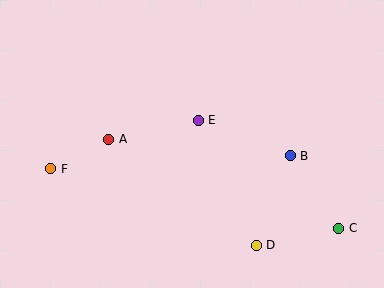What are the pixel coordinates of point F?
Point F is at (51, 169).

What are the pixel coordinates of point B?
Point B is at (290, 156).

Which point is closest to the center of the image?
Point E at (198, 120) is closest to the center.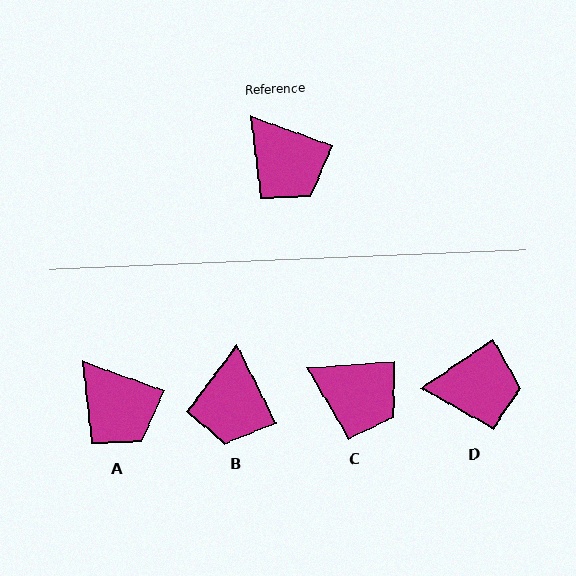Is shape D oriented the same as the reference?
No, it is off by about 53 degrees.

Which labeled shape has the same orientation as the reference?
A.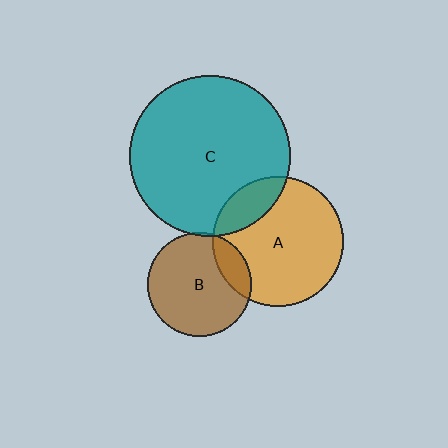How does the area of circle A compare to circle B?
Approximately 1.6 times.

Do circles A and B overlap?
Yes.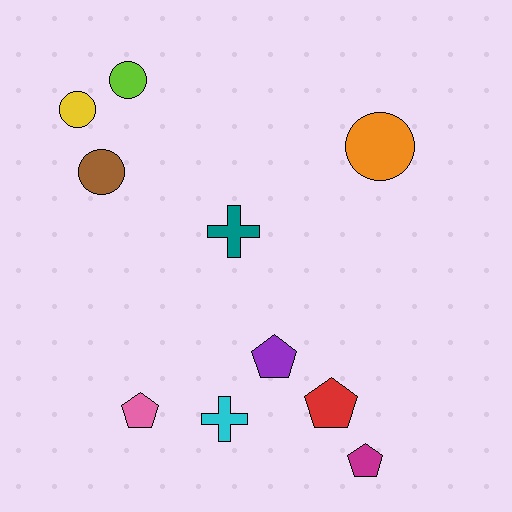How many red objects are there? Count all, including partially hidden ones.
There is 1 red object.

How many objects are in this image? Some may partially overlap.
There are 10 objects.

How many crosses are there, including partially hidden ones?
There are 2 crosses.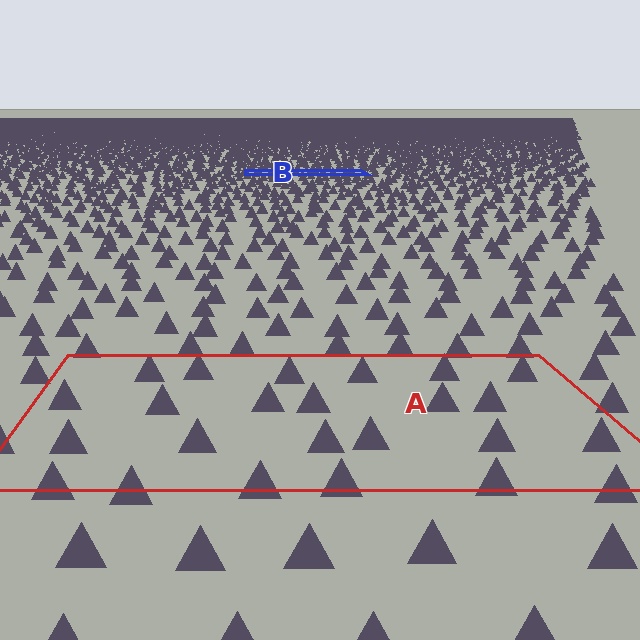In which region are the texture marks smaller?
The texture marks are smaller in region B, because it is farther away.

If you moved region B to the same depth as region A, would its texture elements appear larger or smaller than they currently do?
They would appear larger. At a closer depth, the same texture elements are projected at a bigger on-screen size.